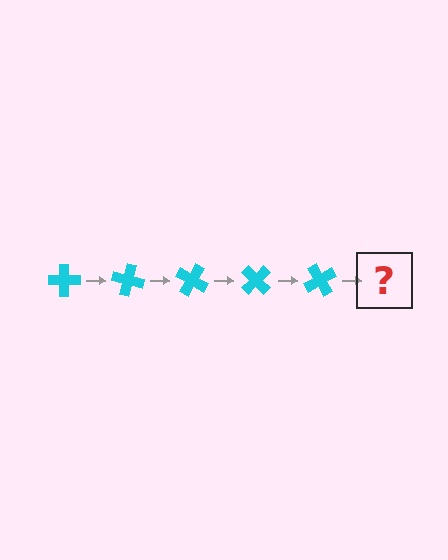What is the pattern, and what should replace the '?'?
The pattern is that the cross rotates 15 degrees each step. The '?' should be a cyan cross rotated 75 degrees.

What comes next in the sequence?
The next element should be a cyan cross rotated 75 degrees.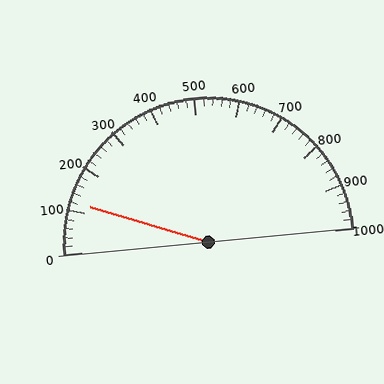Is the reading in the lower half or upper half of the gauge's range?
The reading is in the lower half of the range (0 to 1000).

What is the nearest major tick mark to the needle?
The nearest major tick mark is 100.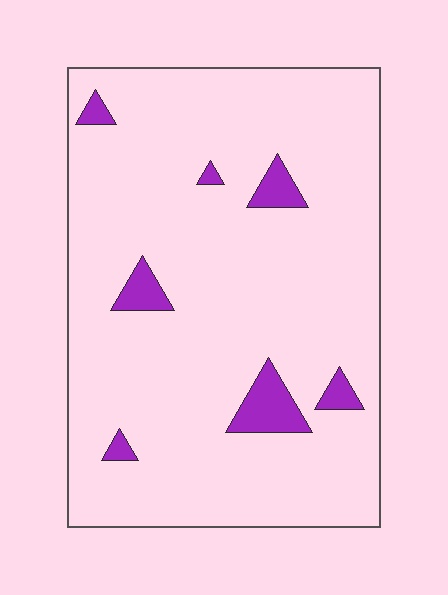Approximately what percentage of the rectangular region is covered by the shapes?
Approximately 5%.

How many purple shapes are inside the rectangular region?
7.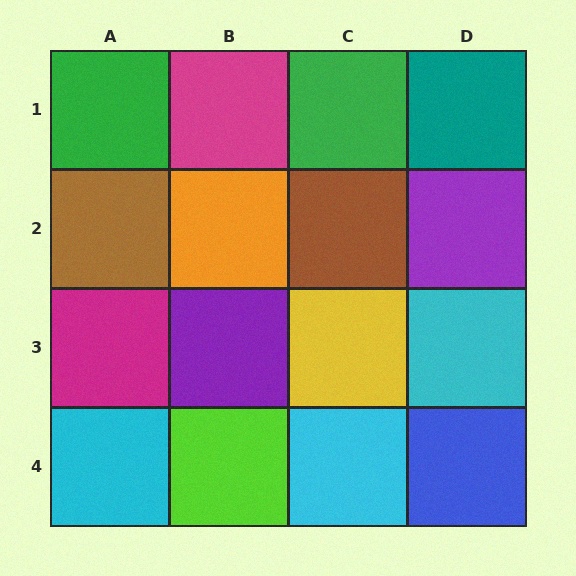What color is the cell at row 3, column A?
Magenta.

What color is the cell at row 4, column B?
Lime.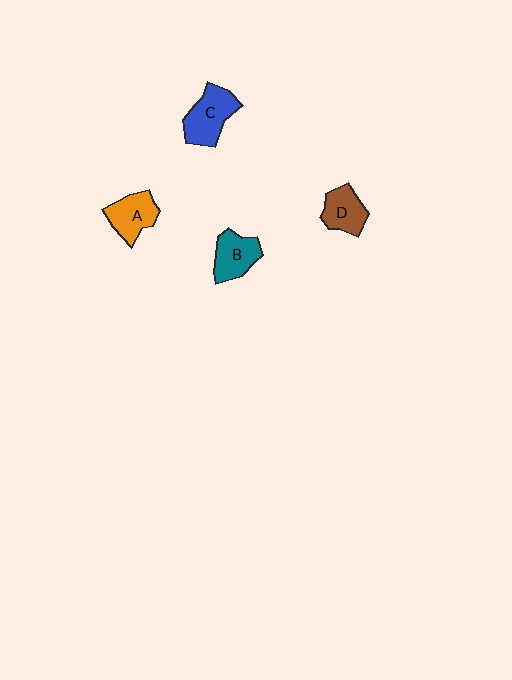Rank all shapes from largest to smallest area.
From largest to smallest: C (blue), A (orange), B (teal), D (brown).